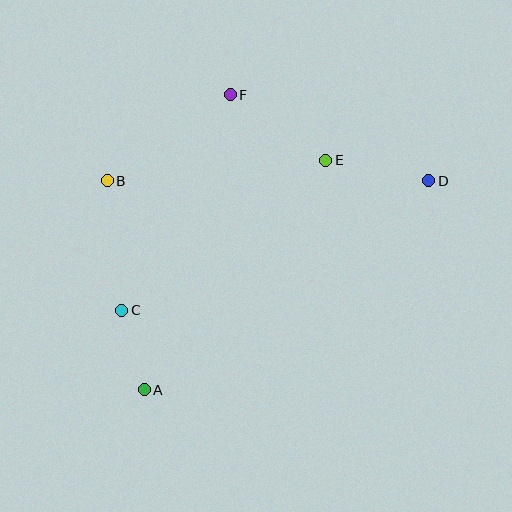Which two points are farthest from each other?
Points A and D are farthest from each other.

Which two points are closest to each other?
Points A and C are closest to each other.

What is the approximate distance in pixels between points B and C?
The distance between B and C is approximately 130 pixels.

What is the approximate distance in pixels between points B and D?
The distance between B and D is approximately 322 pixels.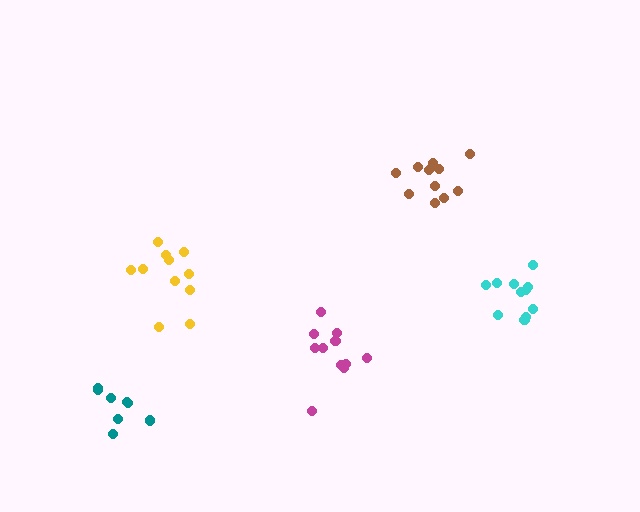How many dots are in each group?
Group 1: 11 dots, Group 2: 11 dots, Group 3: 11 dots, Group 4: 8 dots, Group 5: 11 dots (52 total).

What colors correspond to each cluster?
The clusters are colored: magenta, cyan, yellow, teal, brown.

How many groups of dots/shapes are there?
There are 5 groups.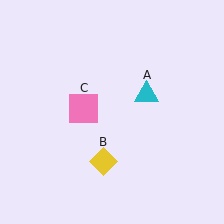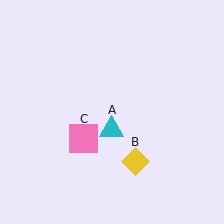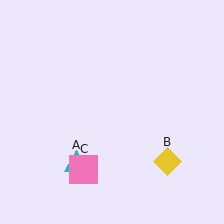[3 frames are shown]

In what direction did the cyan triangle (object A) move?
The cyan triangle (object A) moved down and to the left.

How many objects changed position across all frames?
3 objects changed position: cyan triangle (object A), yellow diamond (object B), pink square (object C).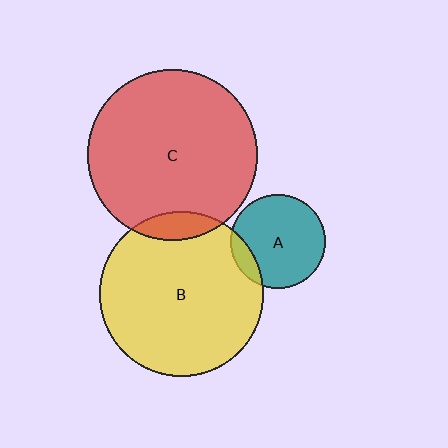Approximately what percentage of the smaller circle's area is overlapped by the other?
Approximately 15%.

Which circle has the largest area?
Circle C (red).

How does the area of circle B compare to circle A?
Approximately 3.0 times.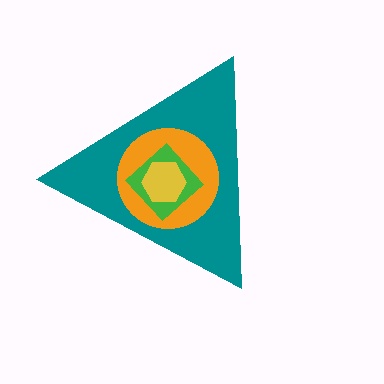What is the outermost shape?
The teal triangle.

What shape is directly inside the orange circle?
The green diamond.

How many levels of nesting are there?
4.